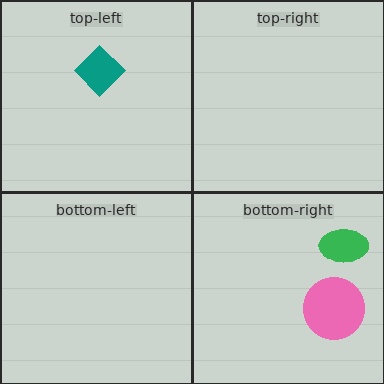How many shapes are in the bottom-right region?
2.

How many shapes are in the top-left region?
1.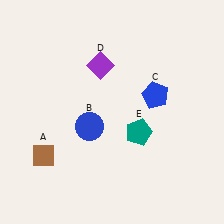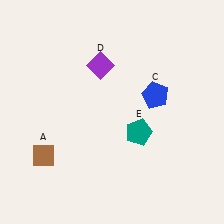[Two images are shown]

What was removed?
The blue circle (B) was removed in Image 2.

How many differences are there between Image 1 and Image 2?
There is 1 difference between the two images.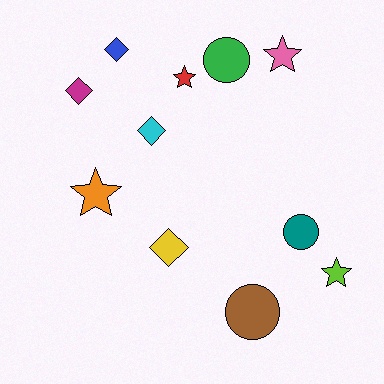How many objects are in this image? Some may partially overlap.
There are 11 objects.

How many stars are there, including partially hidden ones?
There are 4 stars.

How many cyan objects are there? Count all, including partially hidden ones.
There is 1 cyan object.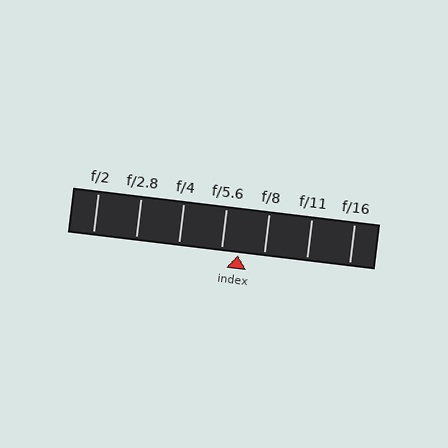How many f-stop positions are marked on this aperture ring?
There are 7 f-stop positions marked.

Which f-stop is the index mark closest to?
The index mark is closest to f/5.6.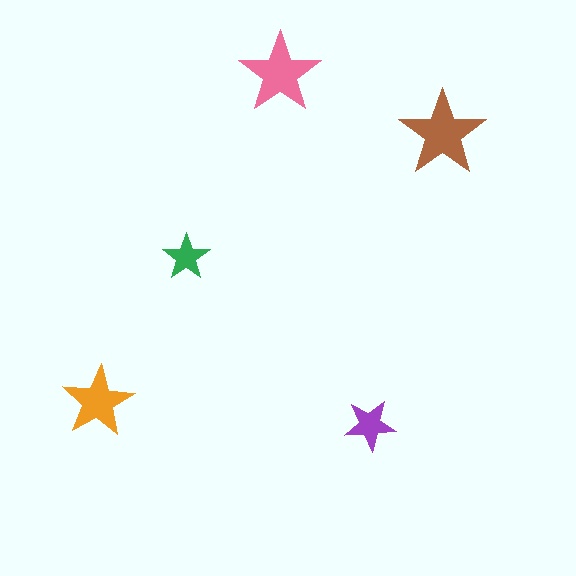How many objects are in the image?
There are 5 objects in the image.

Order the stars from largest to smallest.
the brown one, the pink one, the orange one, the purple one, the green one.